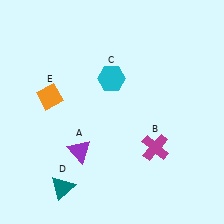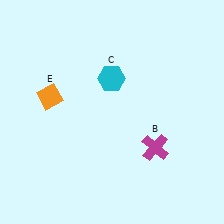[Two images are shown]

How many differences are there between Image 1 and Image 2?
There are 2 differences between the two images.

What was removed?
The teal triangle (D), the purple triangle (A) were removed in Image 2.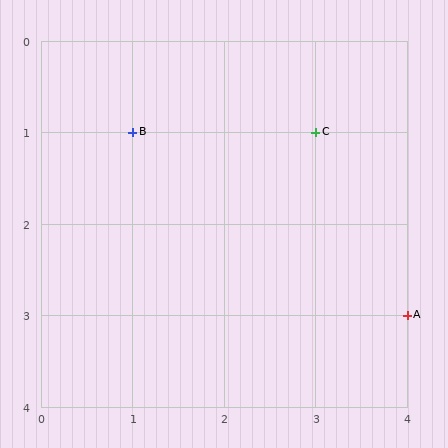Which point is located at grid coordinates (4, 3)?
Point A is at (4, 3).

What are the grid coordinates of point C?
Point C is at grid coordinates (3, 1).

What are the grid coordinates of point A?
Point A is at grid coordinates (4, 3).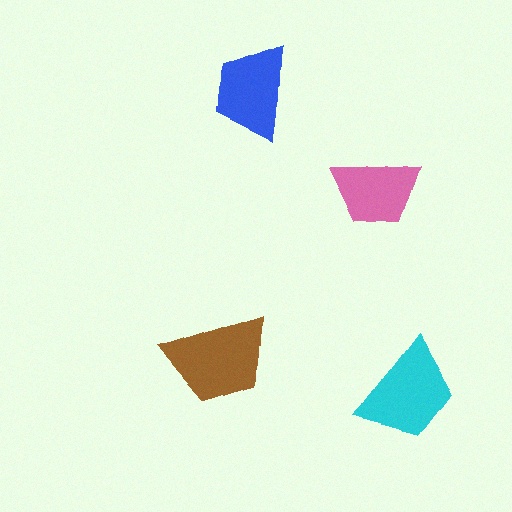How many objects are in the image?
There are 4 objects in the image.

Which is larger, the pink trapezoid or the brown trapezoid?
The brown one.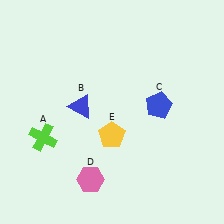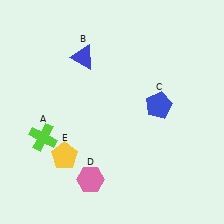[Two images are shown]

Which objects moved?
The objects that moved are: the blue triangle (B), the yellow pentagon (E).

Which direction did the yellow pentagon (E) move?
The yellow pentagon (E) moved left.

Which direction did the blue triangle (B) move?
The blue triangle (B) moved up.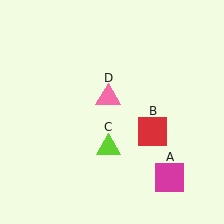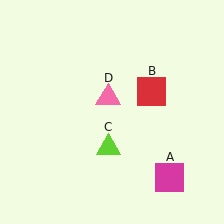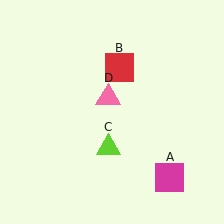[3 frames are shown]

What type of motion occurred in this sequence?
The red square (object B) rotated counterclockwise around the center of the scene.